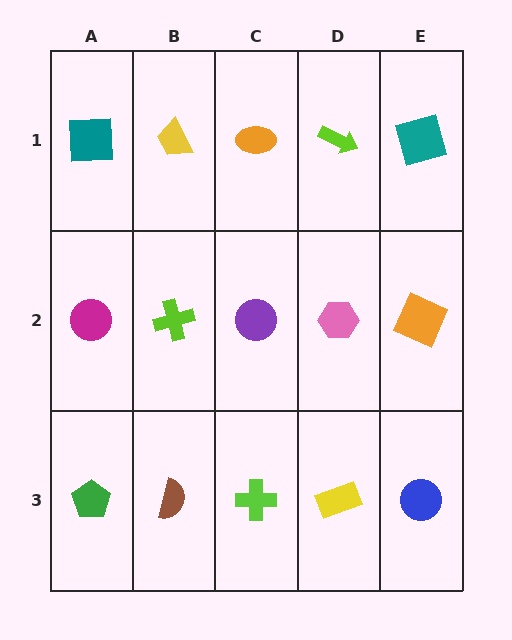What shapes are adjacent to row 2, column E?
A teal square (row 1, column E), a blue circle (row 3, column E), a pink hexagon (row 2, column D).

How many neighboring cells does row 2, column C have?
4.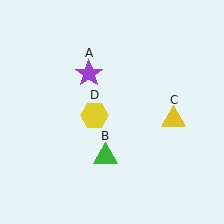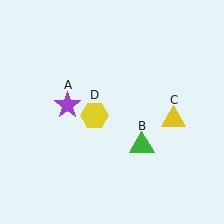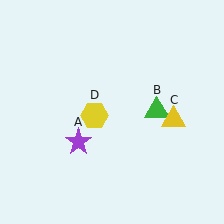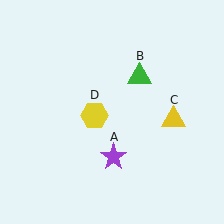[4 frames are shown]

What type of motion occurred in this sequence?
The purple star (object A), green triangle (object B) rotated counterclockwise around the center of the scene.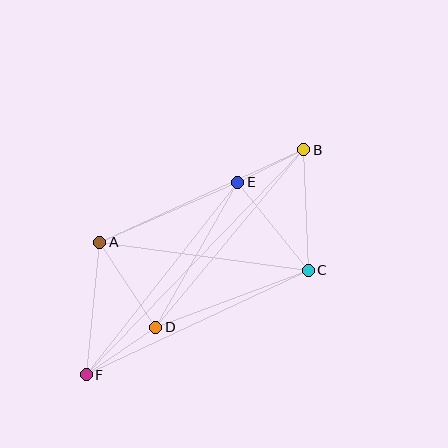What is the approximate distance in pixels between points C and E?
The distance between C and E is approximately 113 pixels.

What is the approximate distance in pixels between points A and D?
The distance between A and D is approximately 102 pixels.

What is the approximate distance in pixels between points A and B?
The distance between A and B is approximately 224 pixels.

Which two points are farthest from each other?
Points B and F are farthest from each other.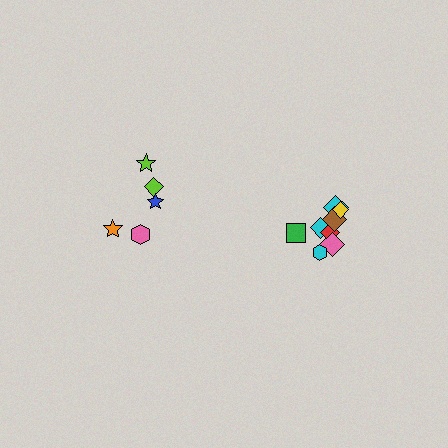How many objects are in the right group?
There are 8 objects.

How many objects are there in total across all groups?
There are 13 objects.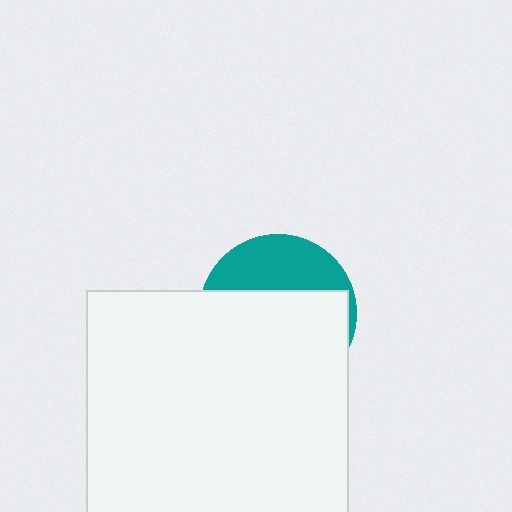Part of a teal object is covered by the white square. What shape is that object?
It is a circle.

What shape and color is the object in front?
The object in front is a white square.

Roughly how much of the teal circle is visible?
A small part of it is visible (roughly 33%).